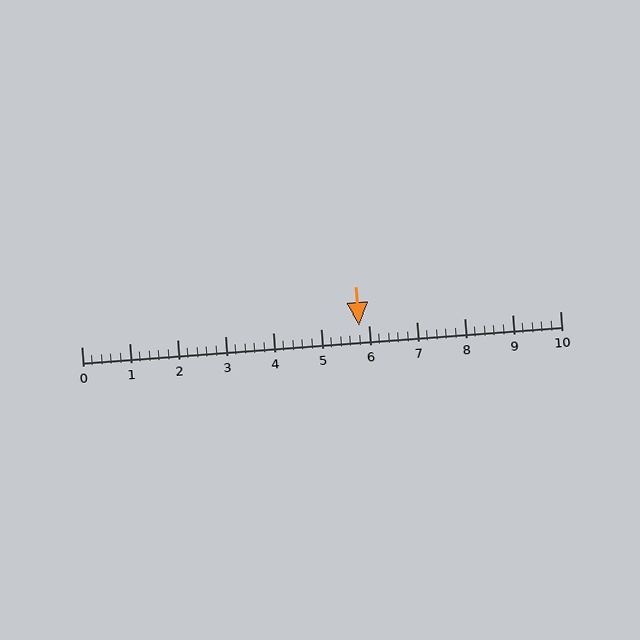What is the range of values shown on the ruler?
The ruler shows values from 0 to 10.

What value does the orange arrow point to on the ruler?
The orange arrow points to approximately 5.8.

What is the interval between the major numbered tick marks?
The major tick marks are spaced 1 units apart.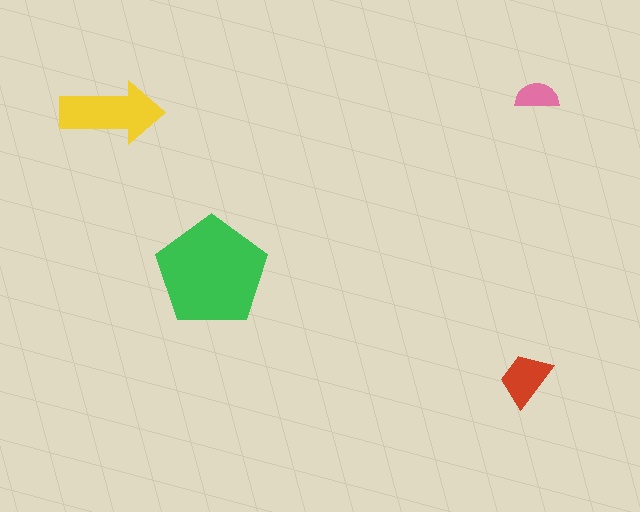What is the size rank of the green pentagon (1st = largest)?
1st.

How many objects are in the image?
There are 4 objects in the image.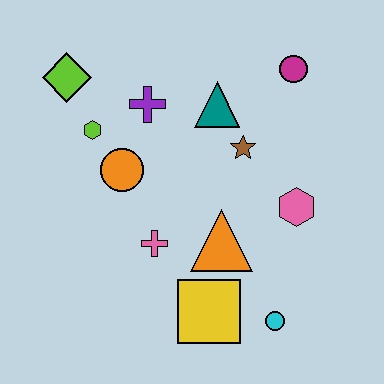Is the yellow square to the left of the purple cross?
No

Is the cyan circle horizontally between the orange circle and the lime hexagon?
No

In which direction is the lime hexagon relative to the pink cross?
The lime hexagon is above the pink cross.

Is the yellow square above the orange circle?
No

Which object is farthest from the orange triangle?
The lime diamond is farthest from the orange triangle.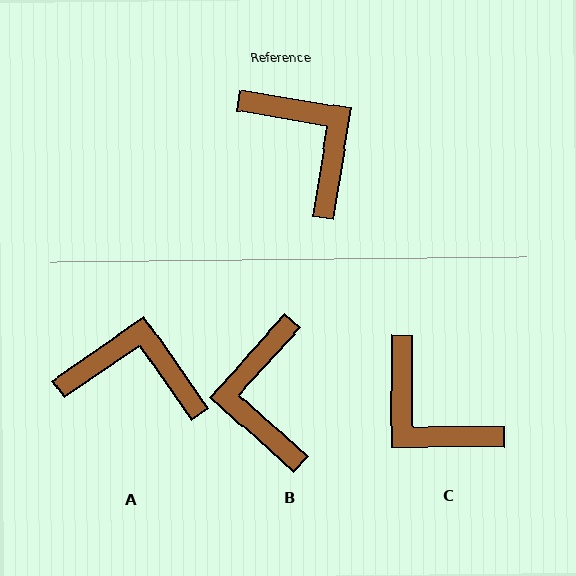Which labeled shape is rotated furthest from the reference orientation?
C, about 171 degrees away.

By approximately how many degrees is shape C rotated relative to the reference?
Approximately 171 degrees clockwise.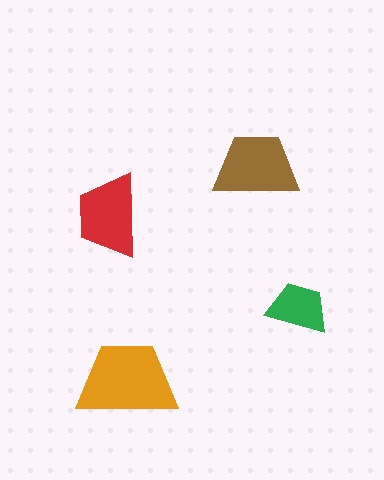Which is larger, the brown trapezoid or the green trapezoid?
The brown one.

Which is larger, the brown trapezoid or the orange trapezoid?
The orange one.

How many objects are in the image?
There are 4 objects in the image.